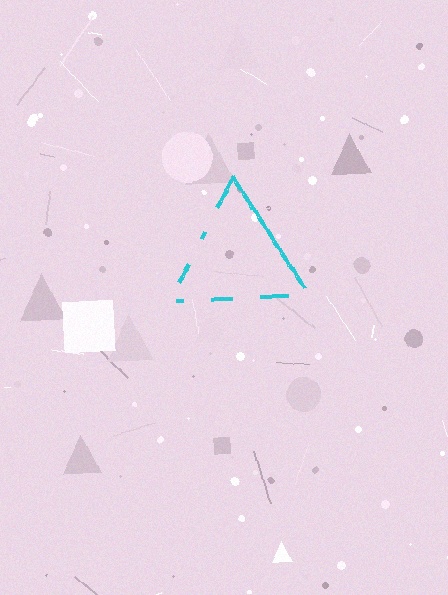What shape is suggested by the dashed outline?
The dashed outline suggests a triangle.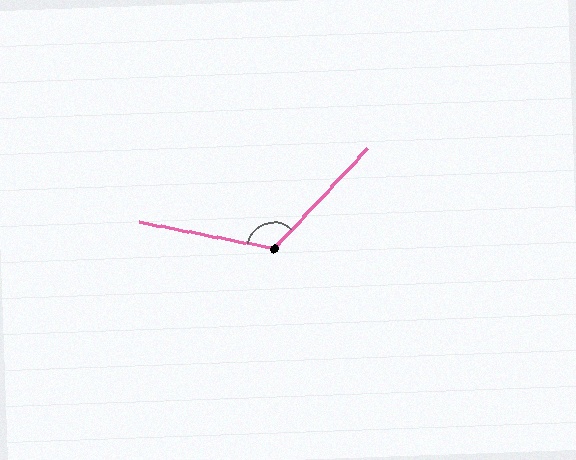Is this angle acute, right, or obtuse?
It is obtuse.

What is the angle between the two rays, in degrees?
Approximately 122 degrees.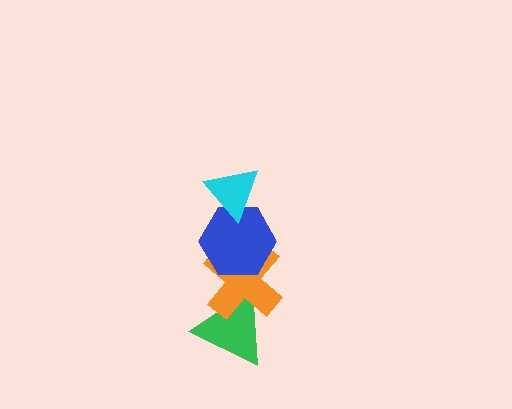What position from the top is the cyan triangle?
The cyan triangle is 1st from the top.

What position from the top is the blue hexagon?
The blue hexagon is 2nd from the top.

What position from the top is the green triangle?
The green triangle is 4th from the top.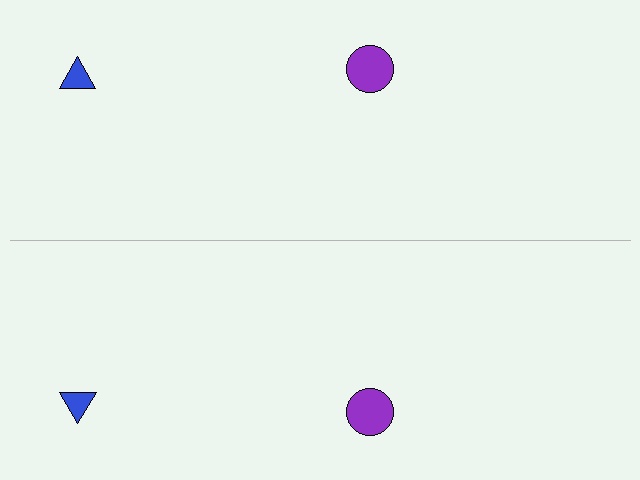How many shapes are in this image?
There are 4 shapes in this image.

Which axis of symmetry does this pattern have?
The pattern has a horizontal axis of symmetry running through the center of the image.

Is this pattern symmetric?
Yes, this pattern has bilateral (reflection) symmetry.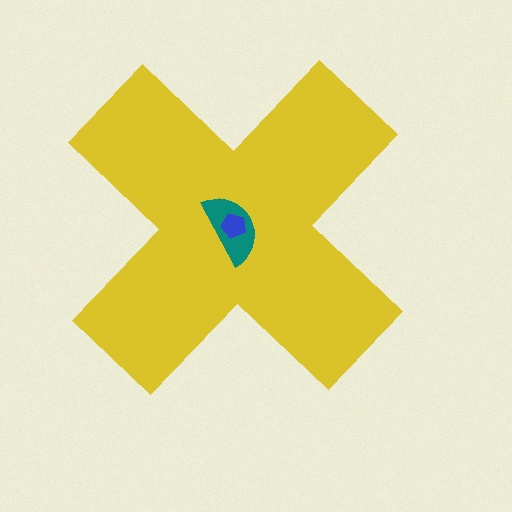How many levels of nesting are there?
3.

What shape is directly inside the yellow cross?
The teal semicircle.